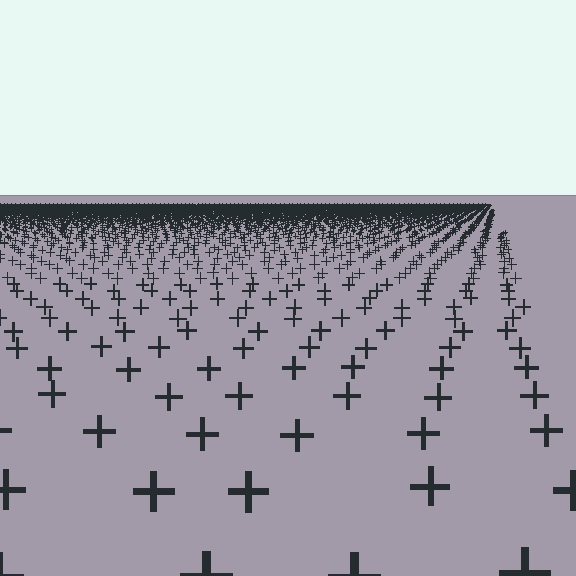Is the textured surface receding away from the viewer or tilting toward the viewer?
The surface is receding away from the viewer. Texture elements get smaller and denser toward the top.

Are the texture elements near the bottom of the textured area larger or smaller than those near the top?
Larger. Near the bottom, elements are closer to the viewer and appear at a bigger on-screen size.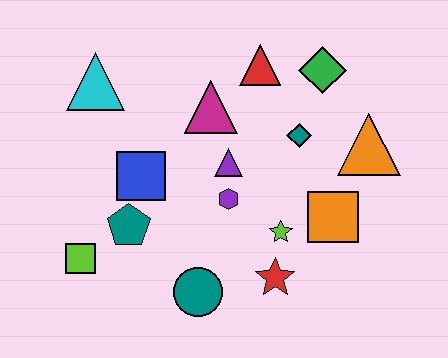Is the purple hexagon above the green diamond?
No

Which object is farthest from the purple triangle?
The lime square is farthest from the purple triangle.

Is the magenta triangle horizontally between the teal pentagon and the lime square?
No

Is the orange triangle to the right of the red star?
Yes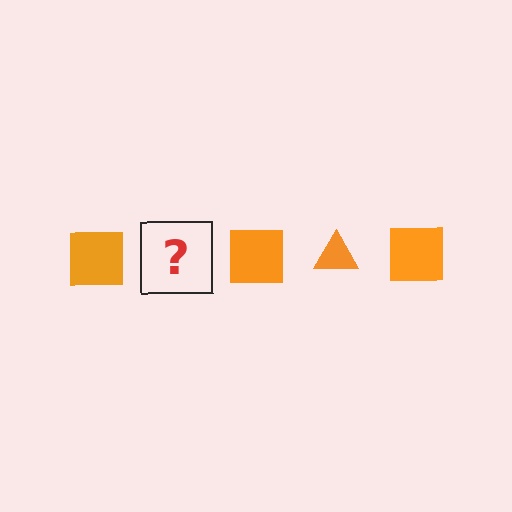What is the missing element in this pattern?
The missing element is an orange triangle.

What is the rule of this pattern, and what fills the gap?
The rule is that the pattern cycles through square, triangle shapes in orange. The gap should be filled with an orange triangle.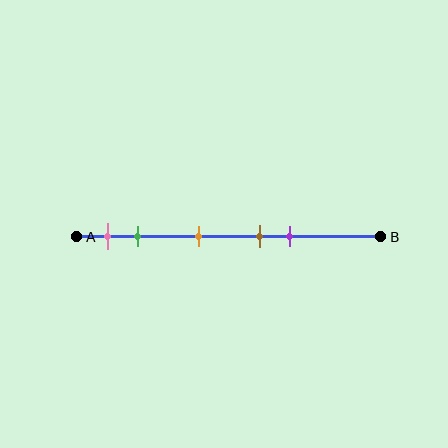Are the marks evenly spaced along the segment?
No, the marks are not evenly spaced.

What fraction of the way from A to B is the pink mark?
The pink mark is approximately 10% (0.1) of the way from A to B.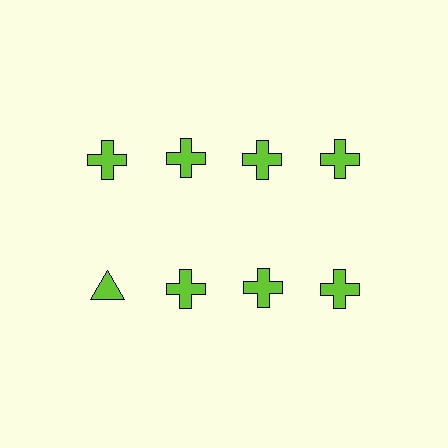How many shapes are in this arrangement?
There are 8 shapes arranged in a grid pattern.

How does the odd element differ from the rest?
It has a different shape: triangle instead of cross.